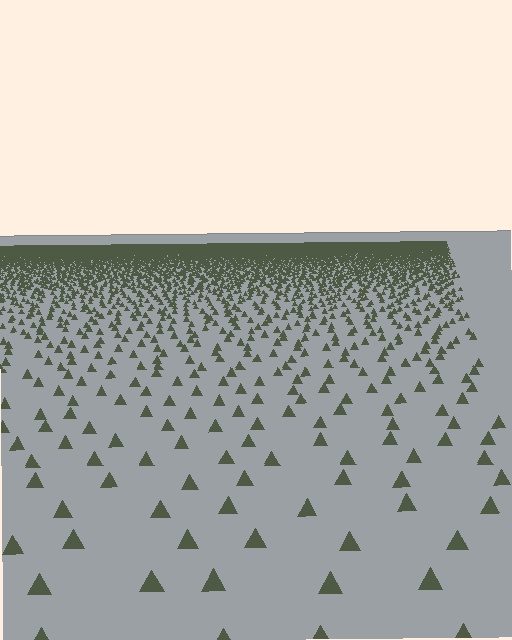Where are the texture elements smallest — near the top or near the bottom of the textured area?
Near the top.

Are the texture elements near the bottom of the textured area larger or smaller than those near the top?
Larger. Near the bottom, elements are closer to the viewer and appear at a bigger on-screen size.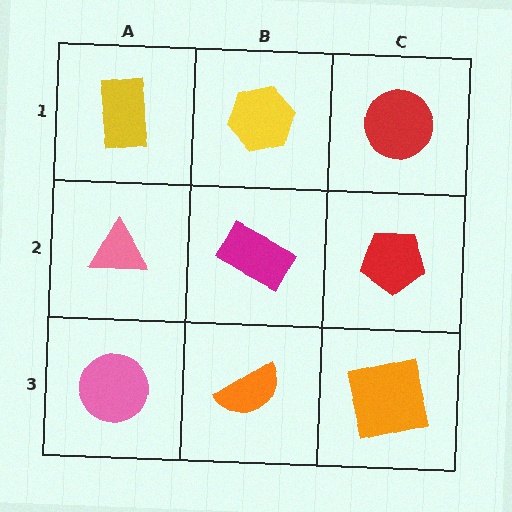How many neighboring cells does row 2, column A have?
3.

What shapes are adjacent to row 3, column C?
A red pentagon (row 2, column C), an orange semicircle (row 3, column B).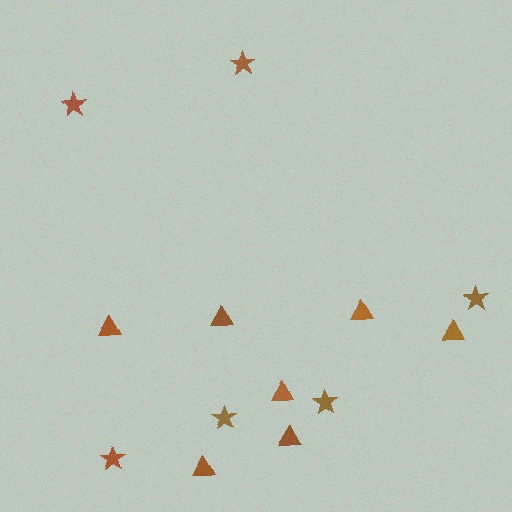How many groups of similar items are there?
There are 2 groups: one group of triangles (7) and one group of stars (6).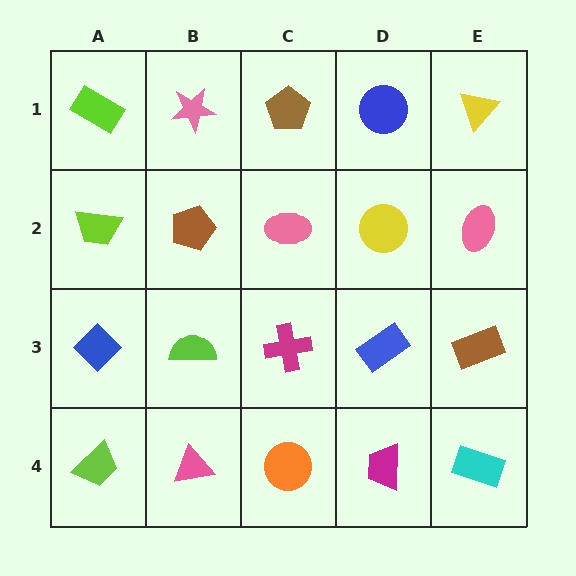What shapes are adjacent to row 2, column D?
A blue circle (row 1, column D), a blue rectangle (row 3, column D), a pink ellipse (row 2, column C), a pink ellipse (row 2, column E).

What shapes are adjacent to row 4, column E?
A brown rectangle (row 3, column E), a magenta trapezoid (row 4, column D).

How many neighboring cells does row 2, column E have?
3.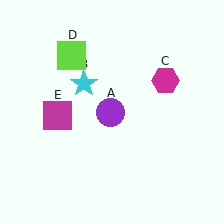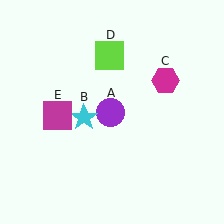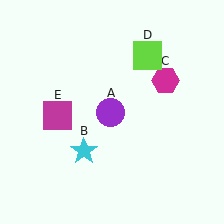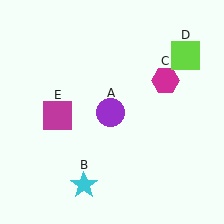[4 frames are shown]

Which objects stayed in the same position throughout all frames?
Purple circle (object A) and magenta hexagon (object C) and magenta square (object E) remained stationary.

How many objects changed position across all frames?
2 objects changed position: cyan star (object B), lime square (object D).